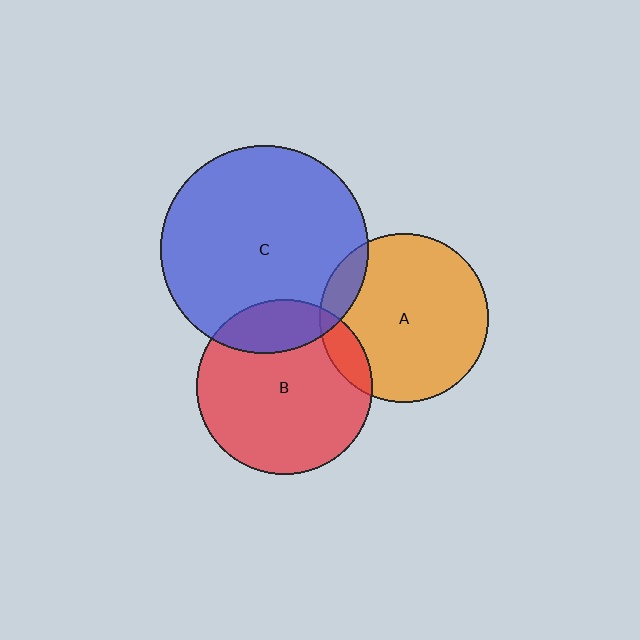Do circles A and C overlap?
Yes.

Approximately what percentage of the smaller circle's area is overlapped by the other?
Approximately 10%.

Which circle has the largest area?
Circle C (blue).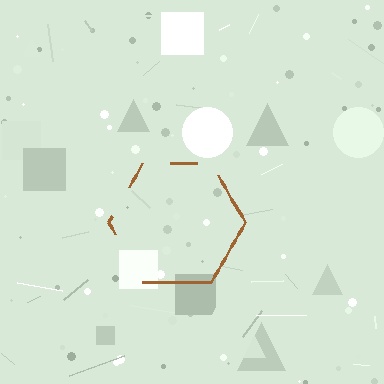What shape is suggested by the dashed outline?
The dashed outline suggests a hexagon.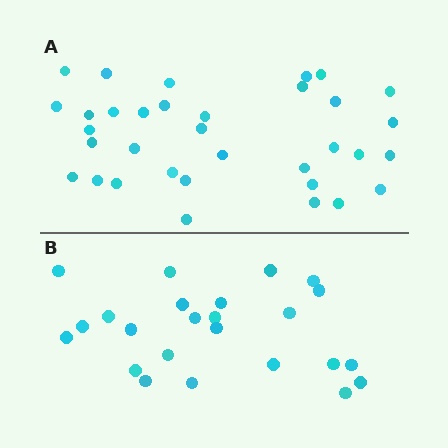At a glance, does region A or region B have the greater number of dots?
Region A (the top region) has more dots.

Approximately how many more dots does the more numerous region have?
Region A has roughly 10 or so more dots than region B.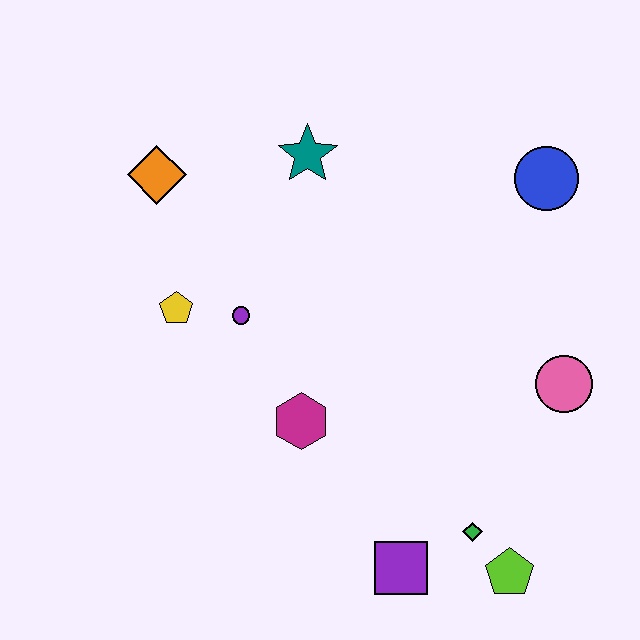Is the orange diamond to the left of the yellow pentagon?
Yes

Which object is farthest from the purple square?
The orange diamond is farthest from the purple square.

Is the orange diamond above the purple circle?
Yes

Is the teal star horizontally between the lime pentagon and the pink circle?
No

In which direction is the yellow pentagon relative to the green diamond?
The yellow pentagon is to the left of the green diamond.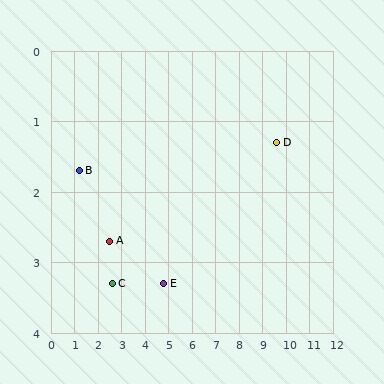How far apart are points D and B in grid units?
Points D and B are about 8.4 grid units apart.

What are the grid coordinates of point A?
Point A is at approximately (2.5, 2.7).